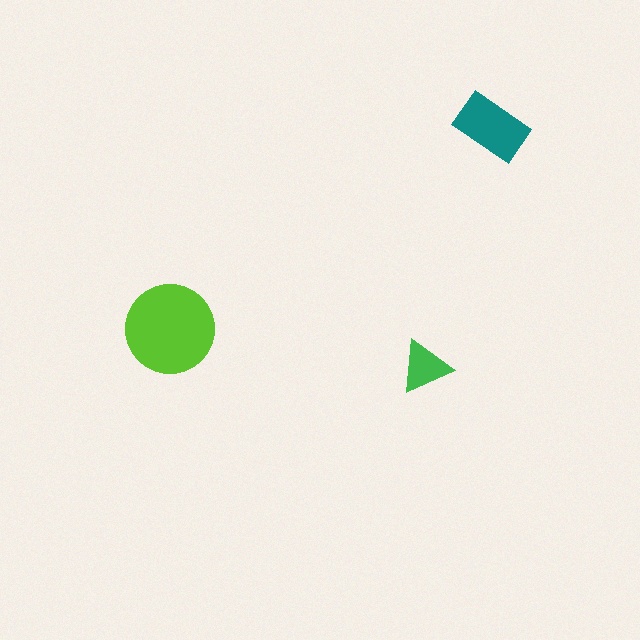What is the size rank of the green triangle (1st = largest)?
3rd.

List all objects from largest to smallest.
The lime circle, the teal rectangle, the green triangle.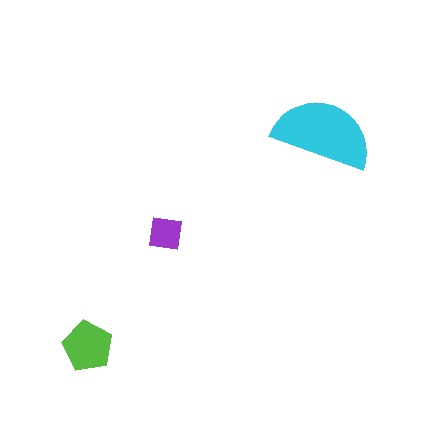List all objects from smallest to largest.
The purple square, the lime pentagon, the cyan semicircle.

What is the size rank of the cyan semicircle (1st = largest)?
1st.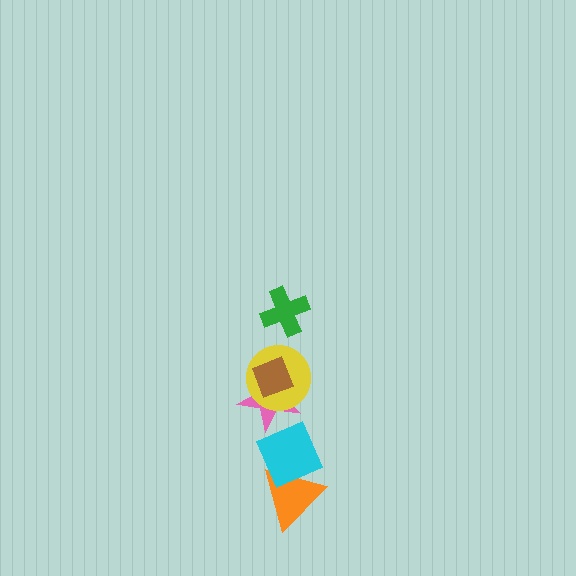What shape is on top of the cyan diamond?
The pink star is on top of the cyan diamond.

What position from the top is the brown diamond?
The brown diamond is 2nd from the top.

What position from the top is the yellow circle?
The yellow circle is 3rd from the top.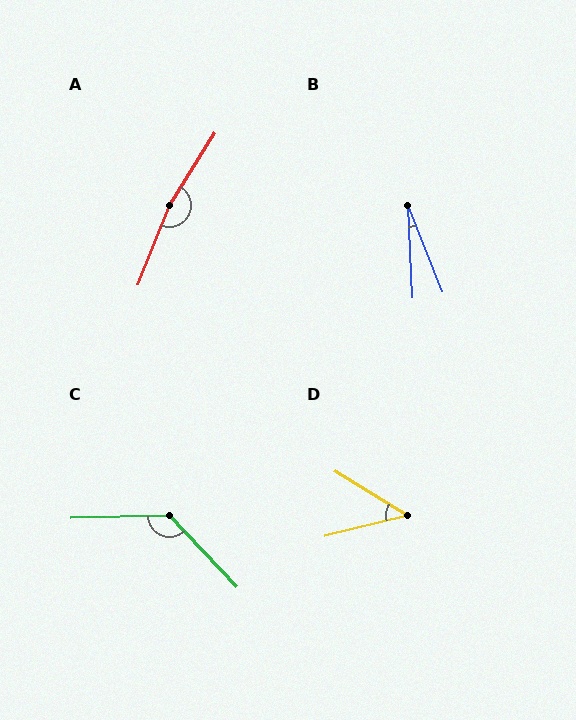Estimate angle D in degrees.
Approximately 46 degrees.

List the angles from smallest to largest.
B (19°), D (46°), C (132°), A (170°).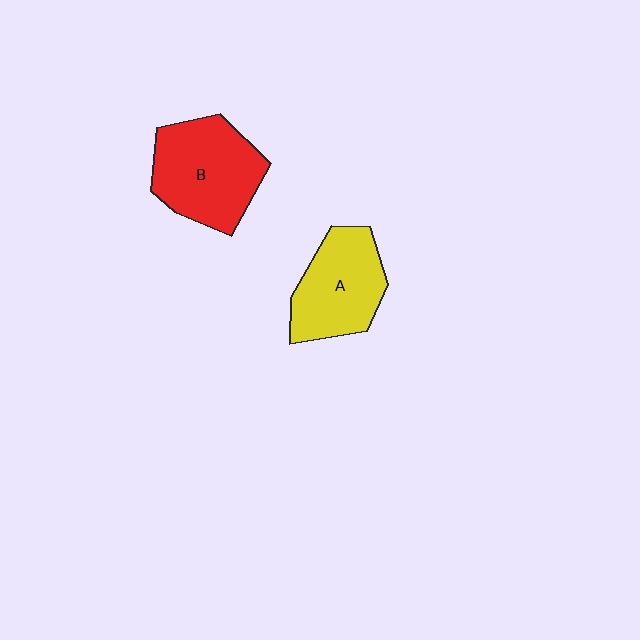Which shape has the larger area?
Shape B (red).